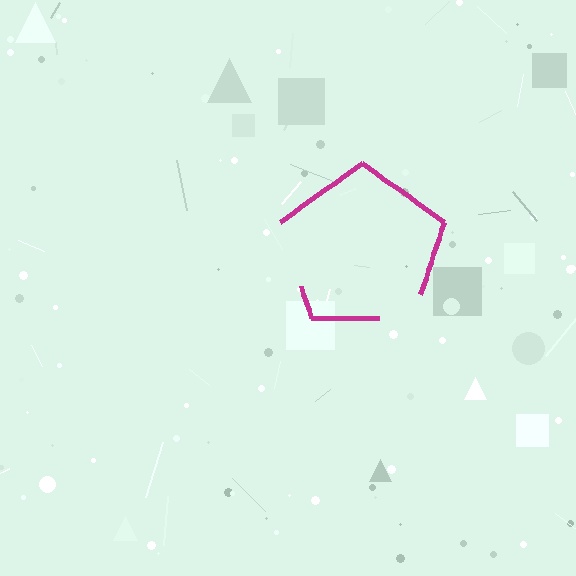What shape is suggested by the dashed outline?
The dashed outline suggests a pentagon.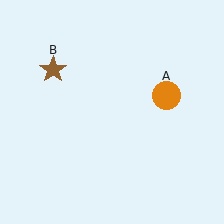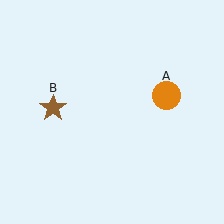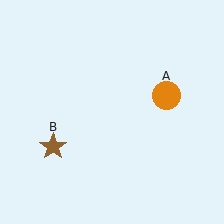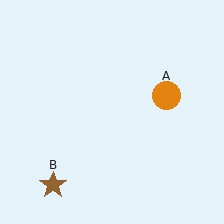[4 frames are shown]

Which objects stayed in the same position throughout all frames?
Orange circle (object A) remained stationary.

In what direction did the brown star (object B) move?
The brown star (object B) moved down.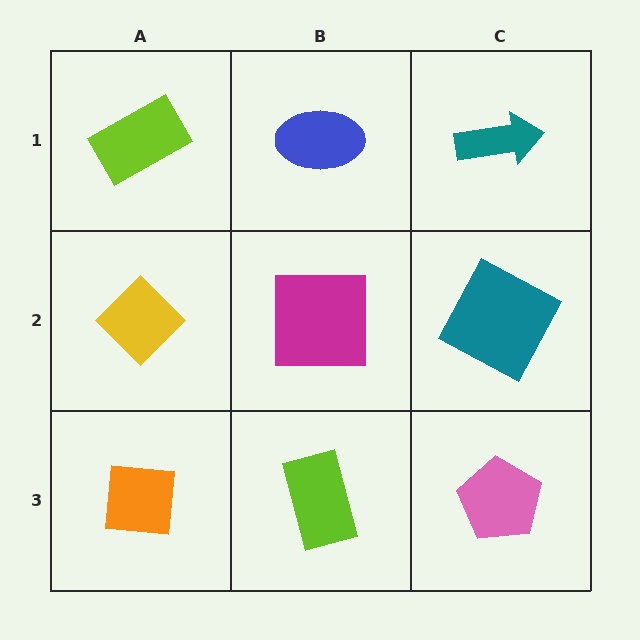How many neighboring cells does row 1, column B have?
3.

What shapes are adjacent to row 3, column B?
A magenta square (row 2, column B), an orange square (row 3, column A), a pink pentagon (row 3, column C).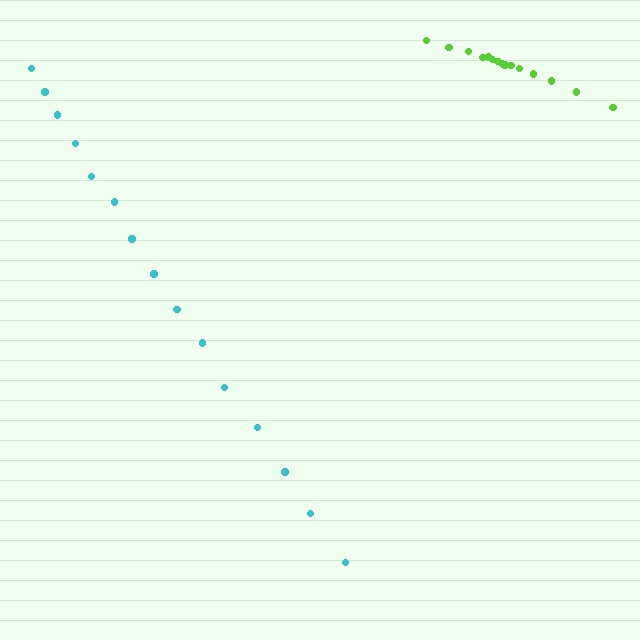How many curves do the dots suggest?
There are 2 distinct paths.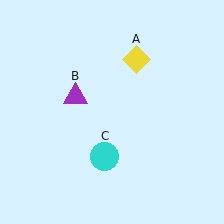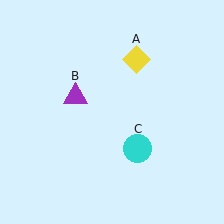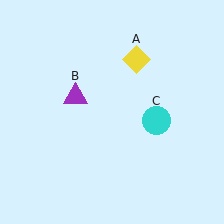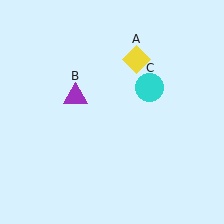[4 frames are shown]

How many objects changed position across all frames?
1 object changed position: cyan circle (object C).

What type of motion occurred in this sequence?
The cyan circle (object C) rotated counterclockwise around the center of the scene.